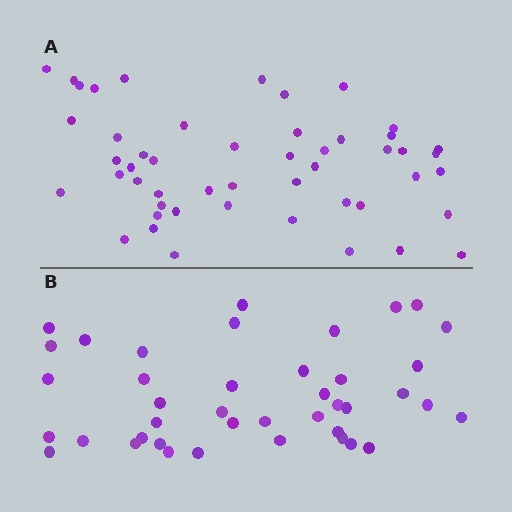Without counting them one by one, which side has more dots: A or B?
Region A (the top region) has more dots.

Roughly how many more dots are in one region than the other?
Region A has roughly 8 or so more dots than region B.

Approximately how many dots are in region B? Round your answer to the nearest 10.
About 40 dots. (The exact count is 41, which rounds to 40.)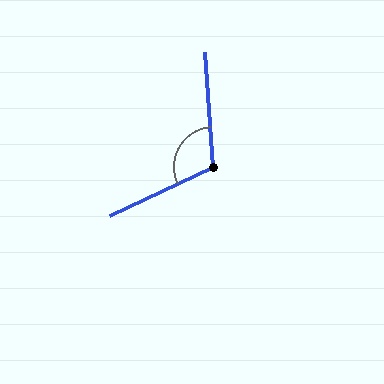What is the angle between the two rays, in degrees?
Approximately 111 degrees.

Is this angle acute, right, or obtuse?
It is obtuse.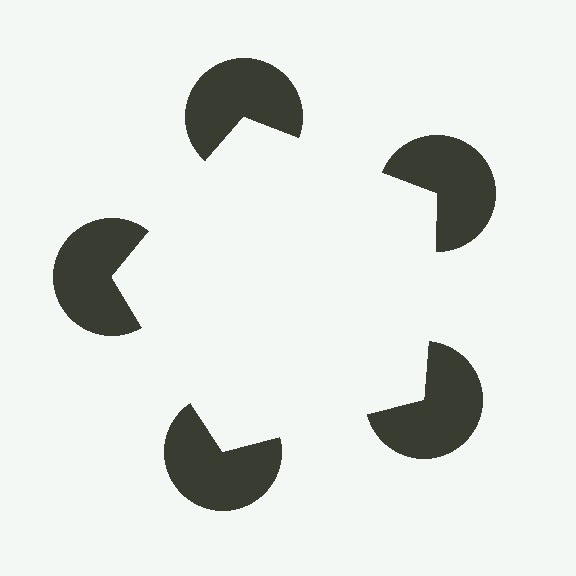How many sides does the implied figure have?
5 sides.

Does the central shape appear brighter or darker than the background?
It typically appears slightly brighter than the background, even though no actual brightness change is drawn.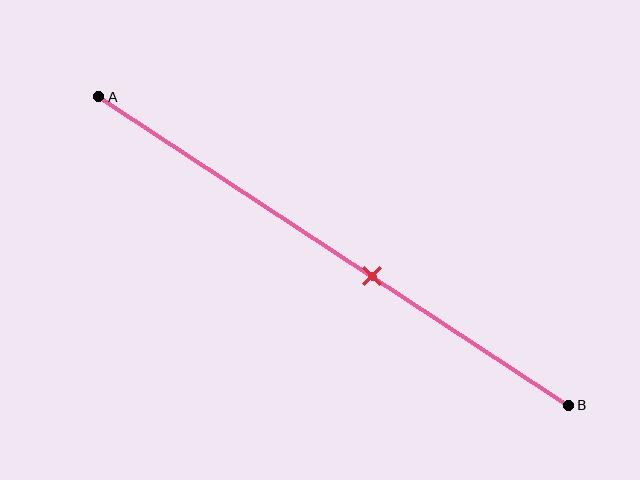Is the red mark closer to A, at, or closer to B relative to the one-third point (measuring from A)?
The red mark is closer to point B than the one-third point of segment AB.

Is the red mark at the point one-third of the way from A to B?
No, the mark is at about 60% from A, not at the 33% one-third point.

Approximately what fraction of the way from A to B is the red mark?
The red mark is approximately 60% of the way from A to B.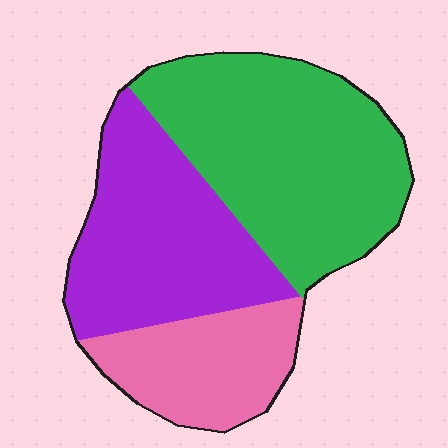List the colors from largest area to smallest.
From largest to smallest: green, purple, pink.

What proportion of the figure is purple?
Purple covers 34% of the figure.